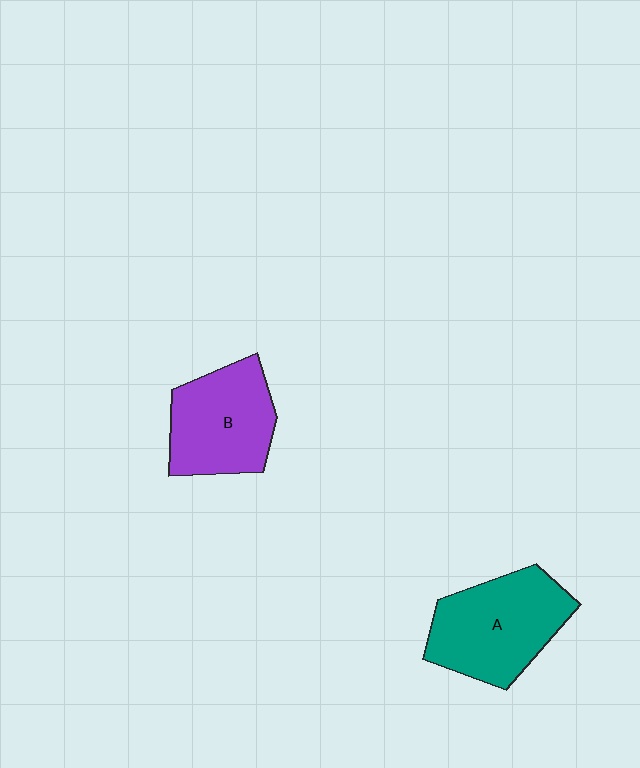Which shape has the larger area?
Shape A (teal).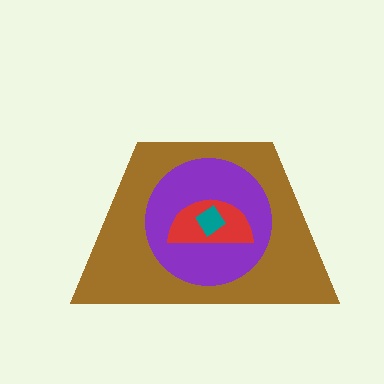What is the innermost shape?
The teal diamond.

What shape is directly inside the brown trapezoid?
The purple circle.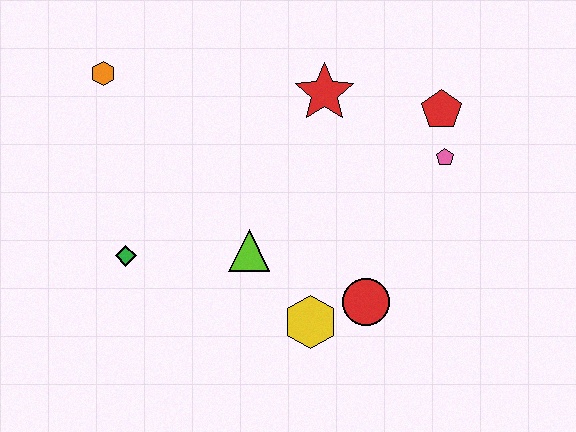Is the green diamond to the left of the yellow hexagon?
Yes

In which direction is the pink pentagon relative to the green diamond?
The pink pentagon is to the right of the green diamond.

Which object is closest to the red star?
The red pentagon is closest to the red star.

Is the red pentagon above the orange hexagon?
No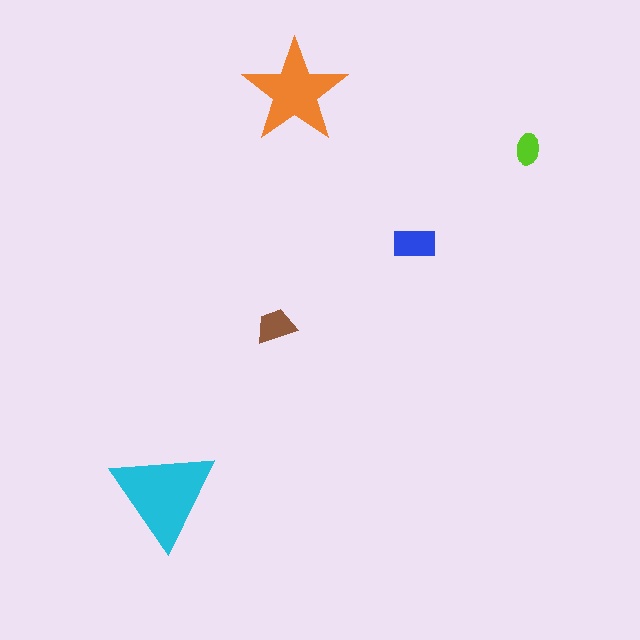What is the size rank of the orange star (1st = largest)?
2nd.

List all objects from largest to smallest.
The cyan triangle, the orange star, the blue rectangle, the brown trapezoid, the lime ellipse.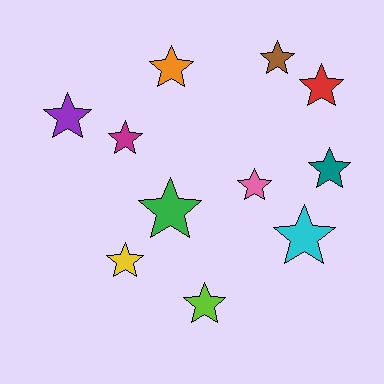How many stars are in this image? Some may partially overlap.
There are 11 stars.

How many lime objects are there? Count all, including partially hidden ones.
There is 1 lime object.